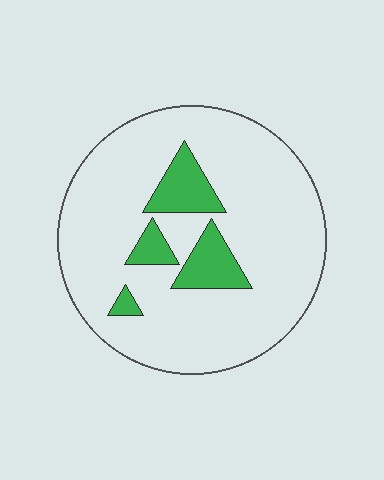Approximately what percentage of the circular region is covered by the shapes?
Approximately 15%.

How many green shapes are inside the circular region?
4.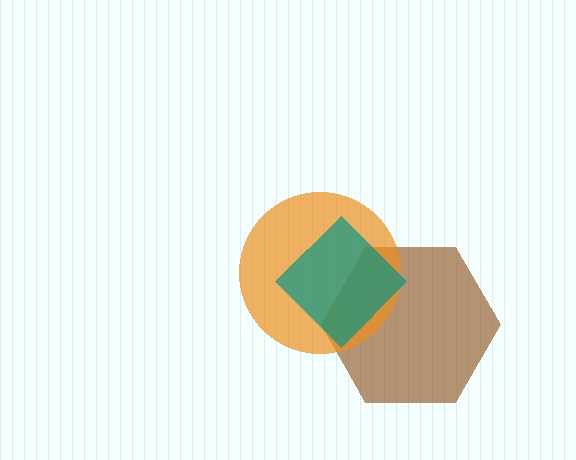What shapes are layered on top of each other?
The layered shapes are: a brown hexagon, an orange circle, a teal diamond.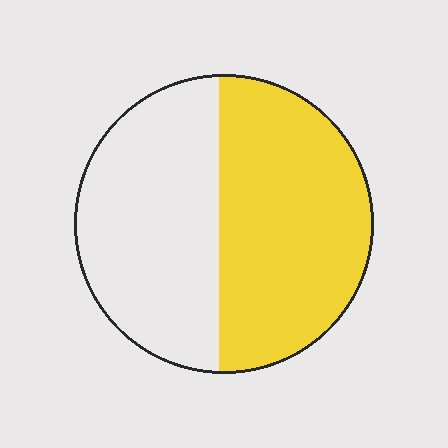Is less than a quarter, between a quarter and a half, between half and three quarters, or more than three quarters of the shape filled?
Between half and three quarters.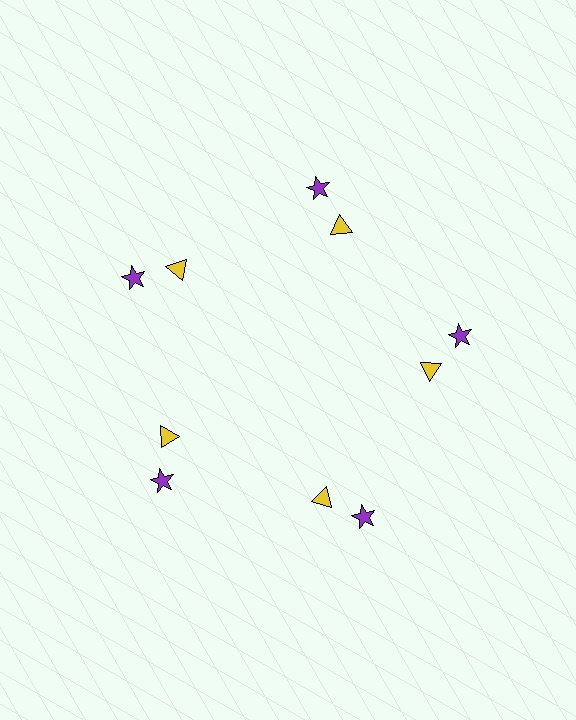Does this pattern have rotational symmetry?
Yes, this pattern has 5-fold rotational symmetry. It looks the same after rotating 72 degrees around the center.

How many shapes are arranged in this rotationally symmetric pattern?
There are 10 shapes, arranged in 5 groups of 2.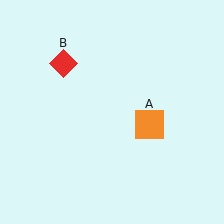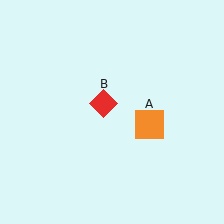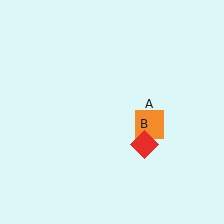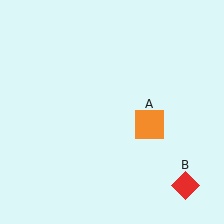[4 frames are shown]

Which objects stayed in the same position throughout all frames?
Orange square (object A) remained stationary.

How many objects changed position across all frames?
1 object changed position: red diamond (object B).